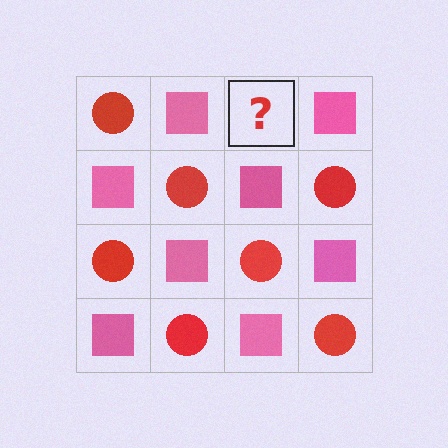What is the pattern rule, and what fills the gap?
The rule is that it alternates red circle and pink square in a checkerboard pattern. The gap should be filled with a red circle.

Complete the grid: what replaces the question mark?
The question mark should be replaced with a red circle.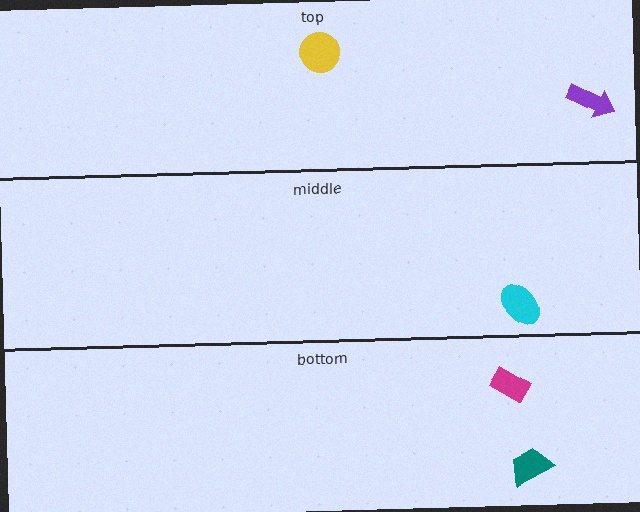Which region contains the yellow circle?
The top region.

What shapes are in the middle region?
The cyan ellipse.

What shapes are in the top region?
The purple arrow, the yellow circle.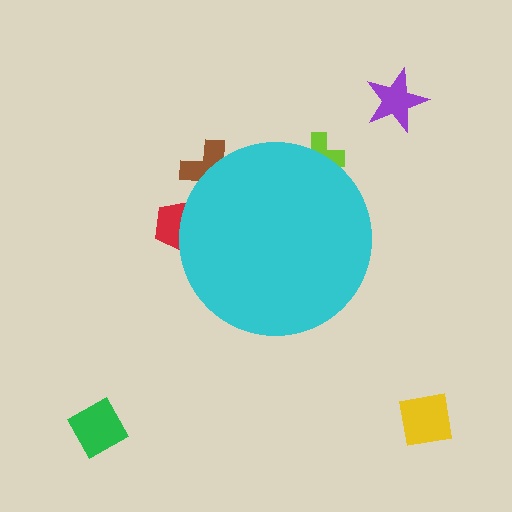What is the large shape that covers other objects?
A cyan circle.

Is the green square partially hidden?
No, the green square is fully visible.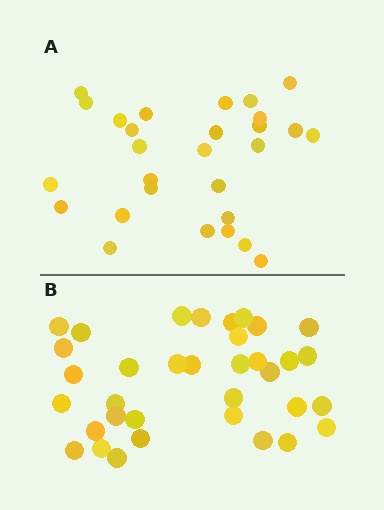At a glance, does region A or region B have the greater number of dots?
Region B (the bottom region) has more dots.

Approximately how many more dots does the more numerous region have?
Region B has roughly 8 or so more dots than region A.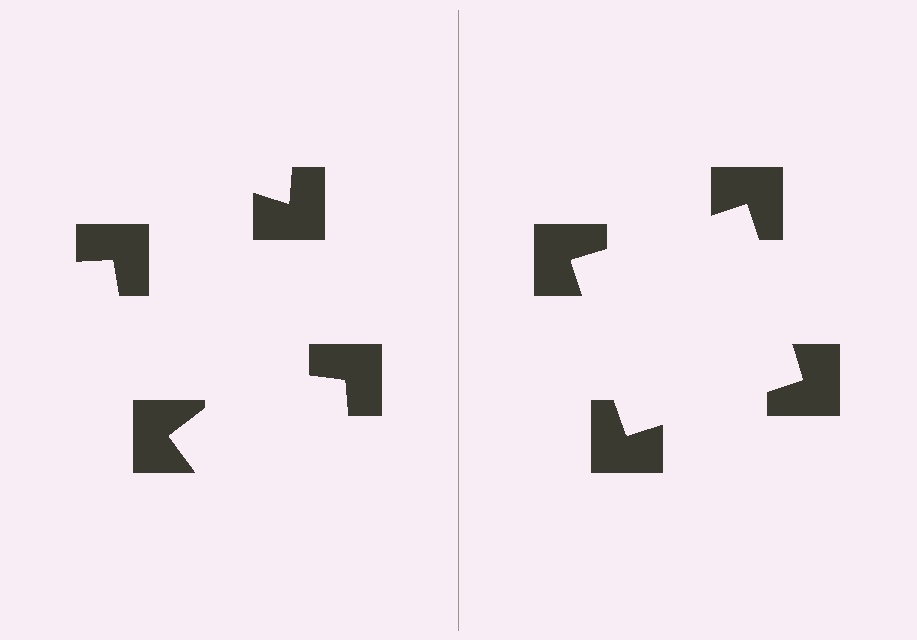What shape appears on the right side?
An illusory square.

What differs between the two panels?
The notched squares are positioned identically on both sides; only the wedge orientations differ. On the right they align to a square; on the left they are misaligned.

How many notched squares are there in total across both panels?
8 — 4 on each side.